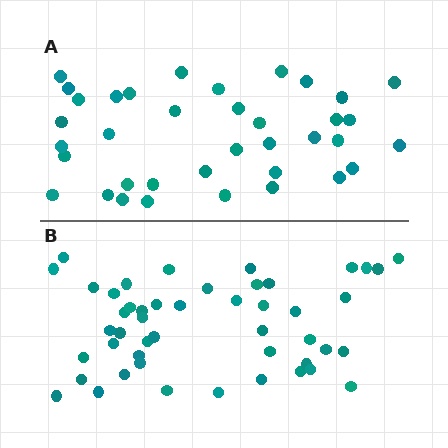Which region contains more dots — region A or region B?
Region B (the bottom region) has more dots.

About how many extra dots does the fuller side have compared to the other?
Region B has roughly 12 or so more dots than region A.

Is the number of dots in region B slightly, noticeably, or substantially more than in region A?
Region B has noticeably more, but not dramatically so. The ratio is roughly 1.3 to 1.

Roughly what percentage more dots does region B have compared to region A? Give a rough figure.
About 30% more.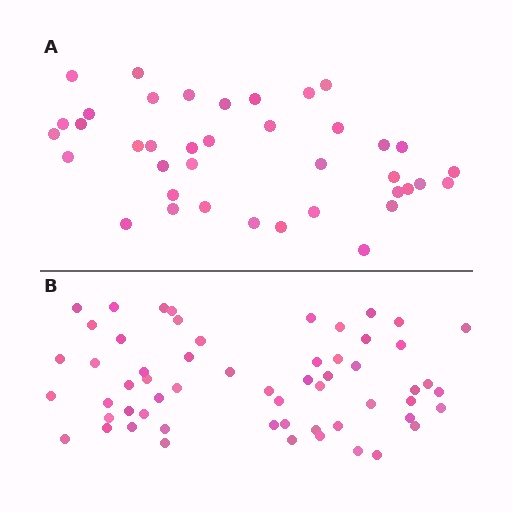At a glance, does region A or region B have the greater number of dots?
Region B (the bottom region) has more dots.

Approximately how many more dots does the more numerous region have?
Region B has approximately 20 more dots than region A.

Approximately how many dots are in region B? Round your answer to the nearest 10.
About 60 dots. (The exact count is 58, which rounds to 60.)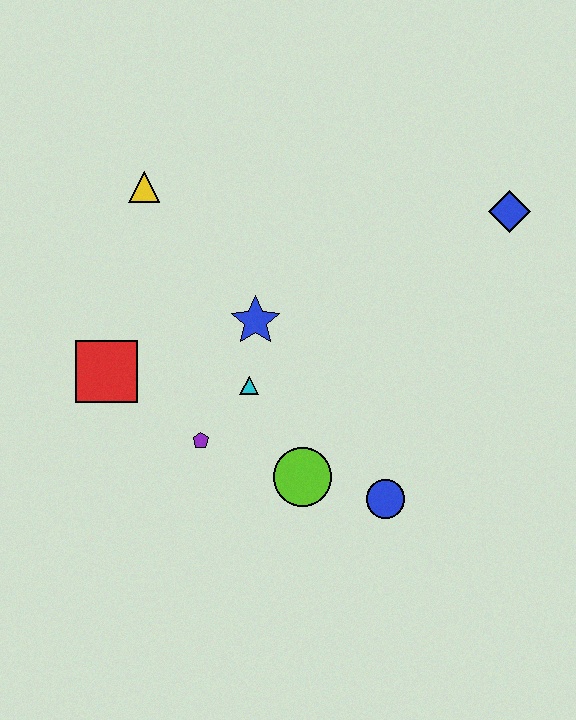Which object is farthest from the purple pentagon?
The blue diamond is farthest from the purple pentagon.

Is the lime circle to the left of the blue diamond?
Yes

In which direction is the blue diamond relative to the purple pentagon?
The blue diamond is to the right of the purple pentagon.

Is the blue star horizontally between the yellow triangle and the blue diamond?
Yes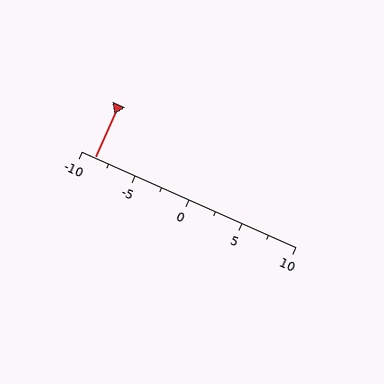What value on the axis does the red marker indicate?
The marker indicates approximately -8.8.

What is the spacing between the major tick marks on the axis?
The major ticks are spaced 5 apart.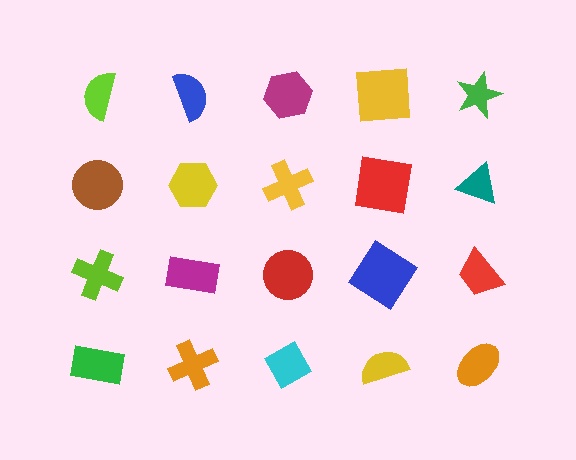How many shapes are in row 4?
5 shapes.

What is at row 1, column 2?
A blue semicircle.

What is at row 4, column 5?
An orange ellipse.